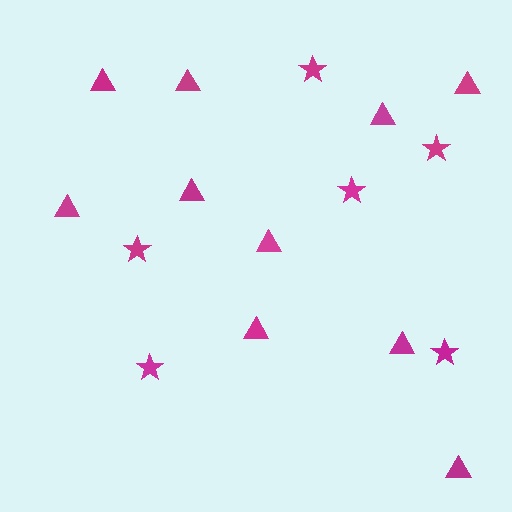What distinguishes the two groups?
There are 2 groups: one group of triangles (10) and one group of stars (6).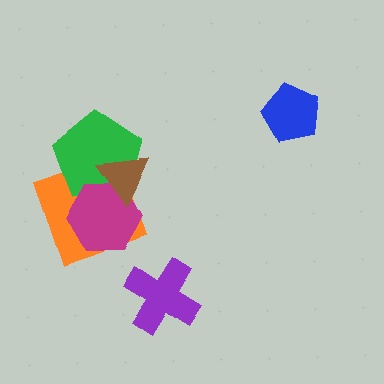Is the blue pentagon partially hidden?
No, no other shape covers it.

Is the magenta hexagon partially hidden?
Yes, it is partially covered by another shape.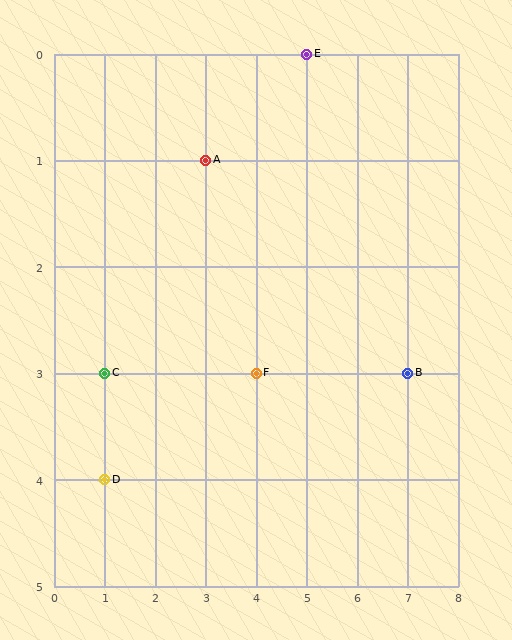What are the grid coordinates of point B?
Point B is at grid coordinates (7, 3).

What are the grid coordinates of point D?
Point D is at grid coordinates (1, 4).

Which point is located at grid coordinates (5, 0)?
Point E is at (5, 0).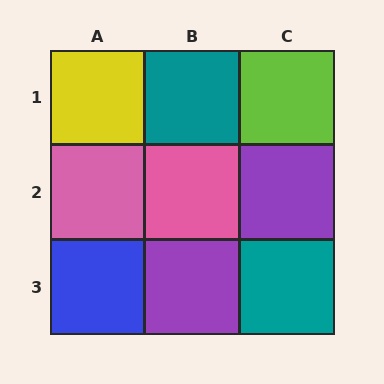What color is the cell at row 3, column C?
Teal.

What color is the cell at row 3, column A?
Blue.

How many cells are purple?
2 cells are purple.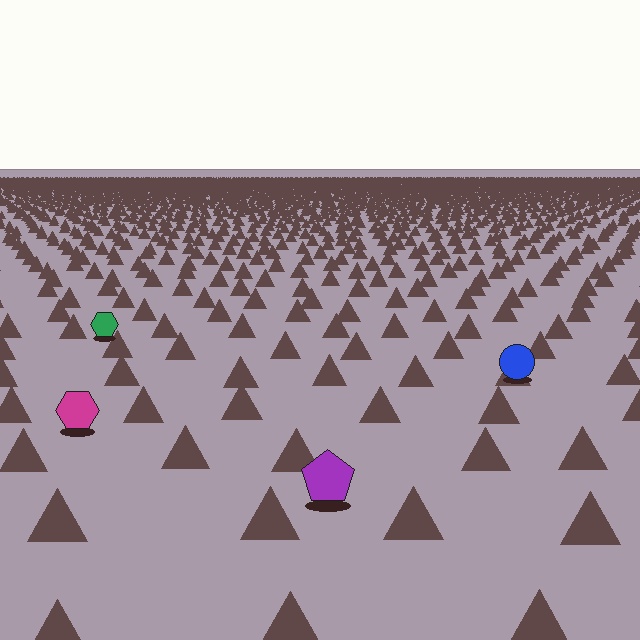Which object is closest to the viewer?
The purple pentagon is closest. The texture marks near it are larger and more spread out.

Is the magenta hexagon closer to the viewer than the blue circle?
Yes. The magenta hexagon is closer — you can tell from the texture gradient: the ground texture is coarser near it.